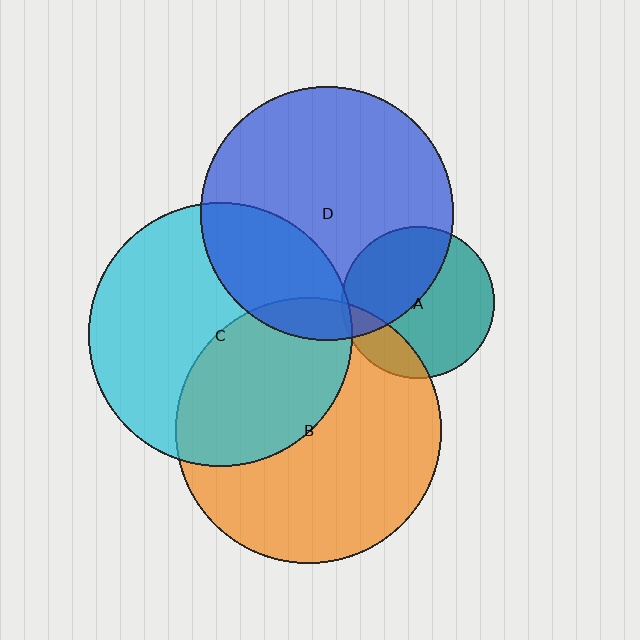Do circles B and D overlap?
Yes.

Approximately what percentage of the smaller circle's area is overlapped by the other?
Approximately 10%.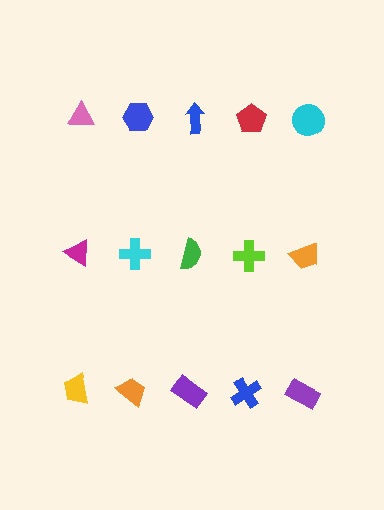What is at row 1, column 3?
A blue arrow.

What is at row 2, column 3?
A green semicircle.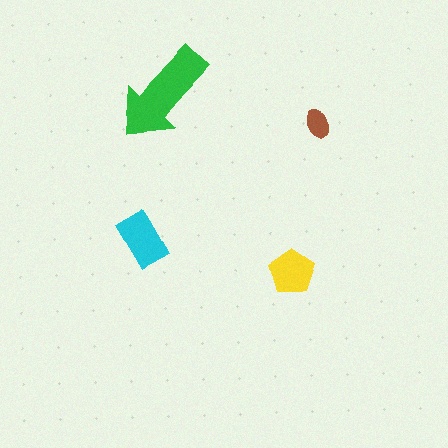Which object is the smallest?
The brown ellipse.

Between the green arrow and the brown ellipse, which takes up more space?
The green arrow.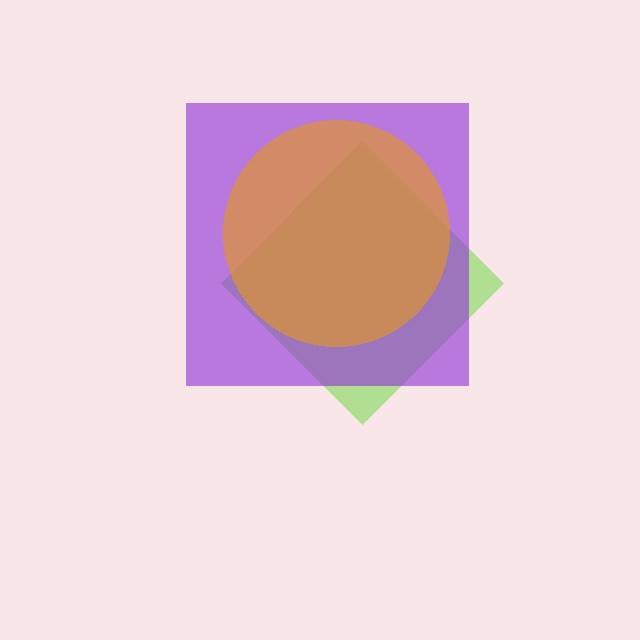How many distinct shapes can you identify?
There are 3 distinct shapes: a lime diamond, a purple square, an orange circle.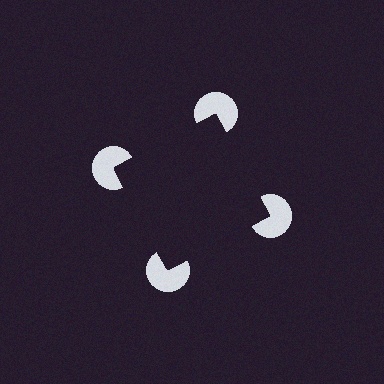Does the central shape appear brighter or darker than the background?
It typically appears slightly darker than the background, even though no actual brightness change is drawn.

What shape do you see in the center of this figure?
An illusory square — its edges are inferred from the aligned wedge cuts in the pac-man discs, not physically drawn.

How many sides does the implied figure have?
4 sides.